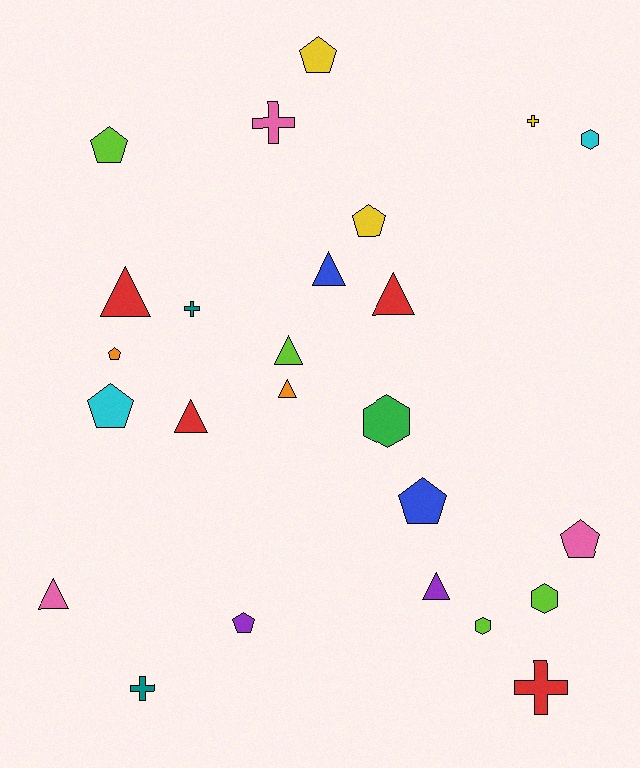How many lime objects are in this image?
There are 4 lime objects.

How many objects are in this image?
There are 25 objects.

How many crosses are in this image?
There are 5 crosses.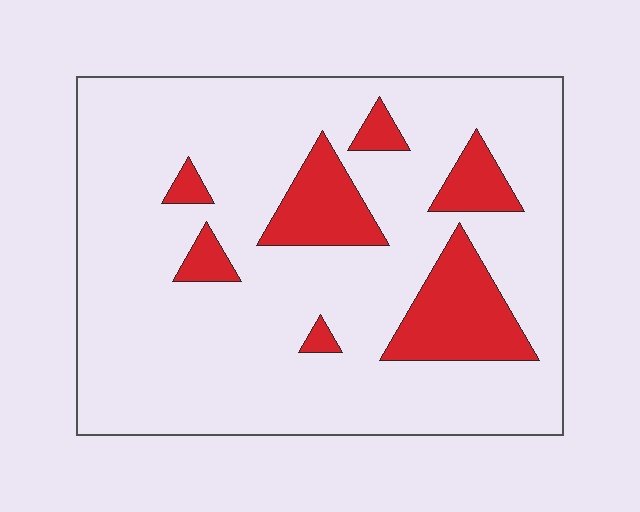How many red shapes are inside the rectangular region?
7.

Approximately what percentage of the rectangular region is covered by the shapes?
Approximately 15%.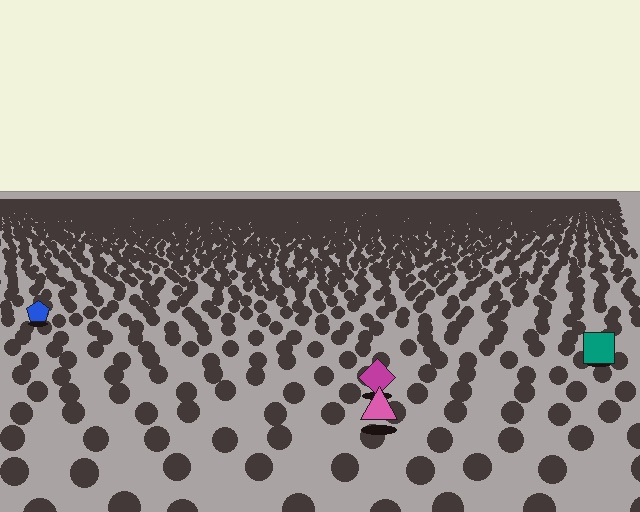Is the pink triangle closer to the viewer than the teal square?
Yes. The pink triangle is closer — you can tell from the texture gradient: the ground texture is coarser near it.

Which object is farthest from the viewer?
The blue pentagon is farthest from the viewer. It appears smaller and the ground texture around it is denser.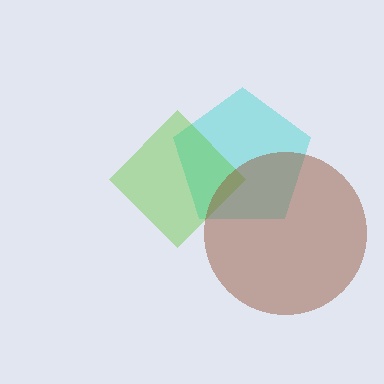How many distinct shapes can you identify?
There are 3 distinct shapes: a cyan pentagon, a lime diamond, a brown circle.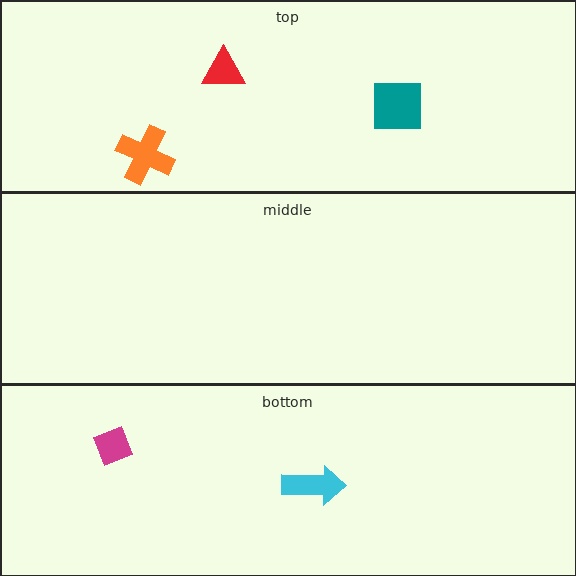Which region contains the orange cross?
The top region.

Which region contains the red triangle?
The top region.